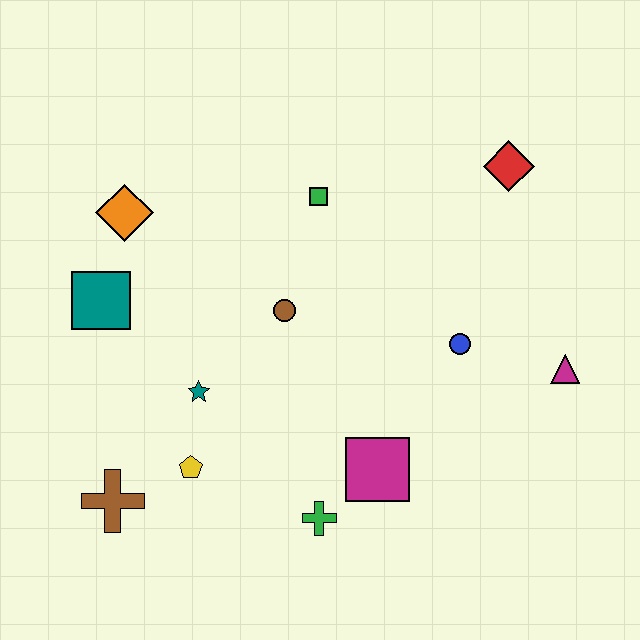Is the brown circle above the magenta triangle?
Yes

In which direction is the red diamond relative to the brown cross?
The red diamond is to the right of the brown cross.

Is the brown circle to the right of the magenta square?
No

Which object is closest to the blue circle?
The magenta triangle is closest to the blue circle.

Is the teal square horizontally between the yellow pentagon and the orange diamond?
No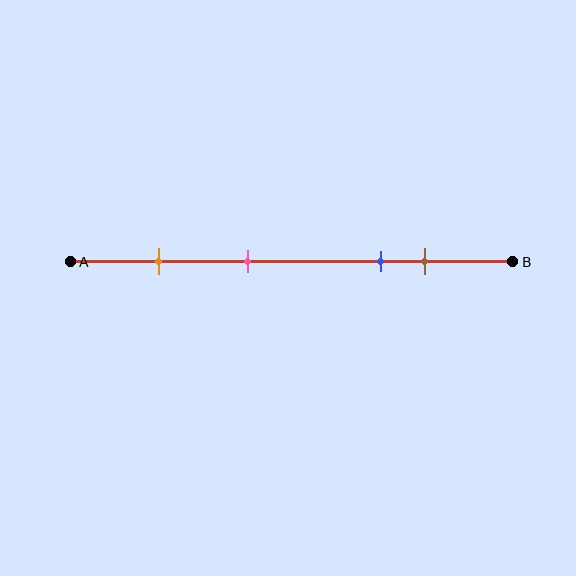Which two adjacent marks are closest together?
The blue and brown marks are the closest adjacent pair.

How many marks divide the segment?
There are 4 marks dividing the segment.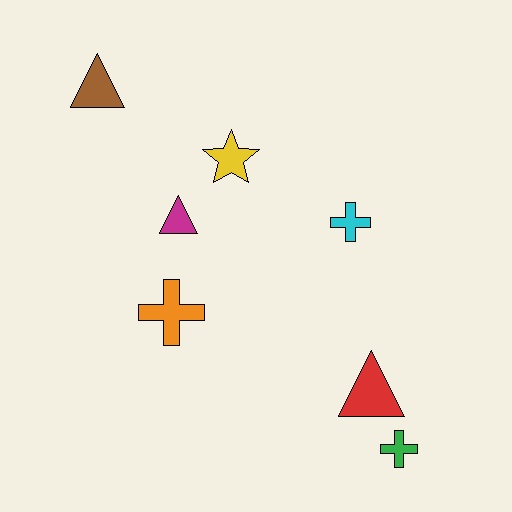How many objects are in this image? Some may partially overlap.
There are 7 objects.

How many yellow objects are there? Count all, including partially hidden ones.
There is 1 yellow object.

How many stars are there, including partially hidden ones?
There is 1 star.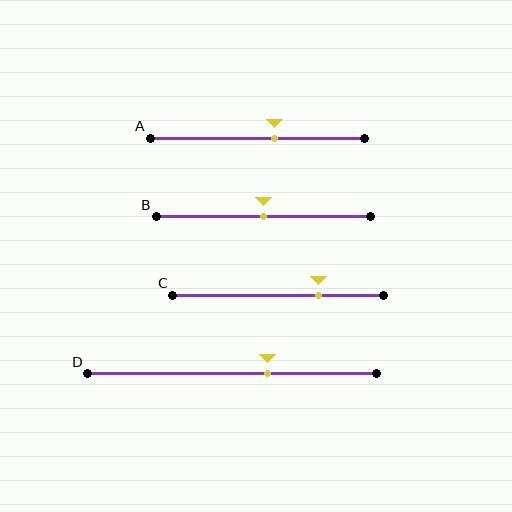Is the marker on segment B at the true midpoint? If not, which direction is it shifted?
Yes, the marker on segment B is at the true midpoint.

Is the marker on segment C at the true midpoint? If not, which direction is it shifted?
No, the marker on segment C is shifted to the right by about 19% of the segment length.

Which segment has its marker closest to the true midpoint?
Segment B has its marker closest to the true midpoint.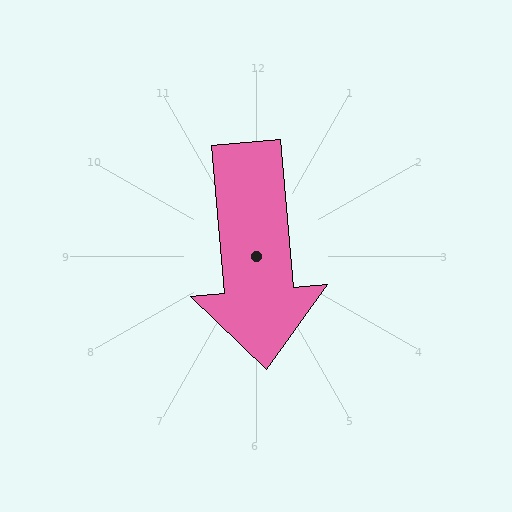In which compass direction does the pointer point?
South.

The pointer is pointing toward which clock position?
Roughly 6 o'clock.